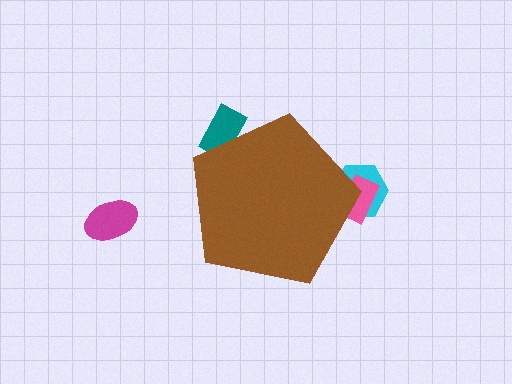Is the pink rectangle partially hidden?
Yes, the pink rectangle is partially hidden behind the brown pentagon.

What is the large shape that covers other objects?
A brown pentagon.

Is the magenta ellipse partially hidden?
No, the magenta ellipse is fully visible.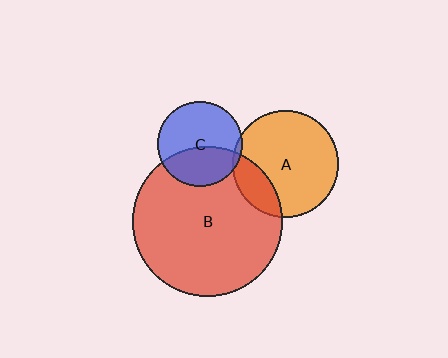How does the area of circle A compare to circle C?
Approximately 1.6 times.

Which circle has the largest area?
Circle B (red).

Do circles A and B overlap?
Yes.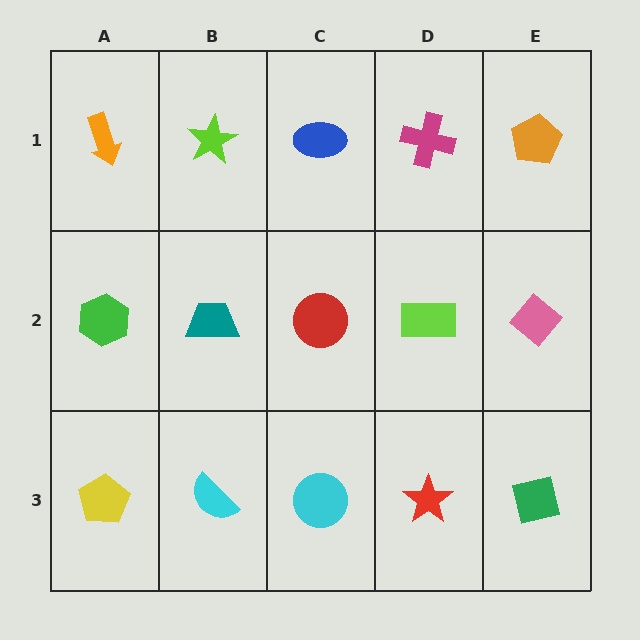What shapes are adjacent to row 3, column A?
A green hexagon (row 2, column A), a cyan semicircle (row 3, column B).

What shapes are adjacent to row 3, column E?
A pink diamond (row 2, column E), a red star (row 3, column D).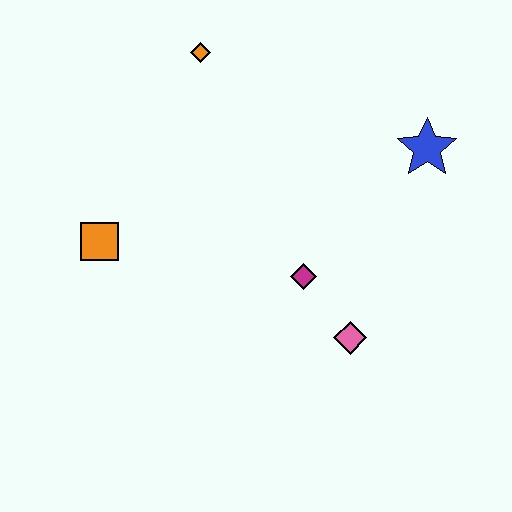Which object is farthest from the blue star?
The orange square is farthest from the blue star.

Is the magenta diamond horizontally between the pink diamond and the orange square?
Yes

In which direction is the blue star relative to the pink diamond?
The blue star is above the pink diamond.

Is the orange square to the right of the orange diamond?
No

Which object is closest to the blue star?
The magenta diamond is closest to the blue star.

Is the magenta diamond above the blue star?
No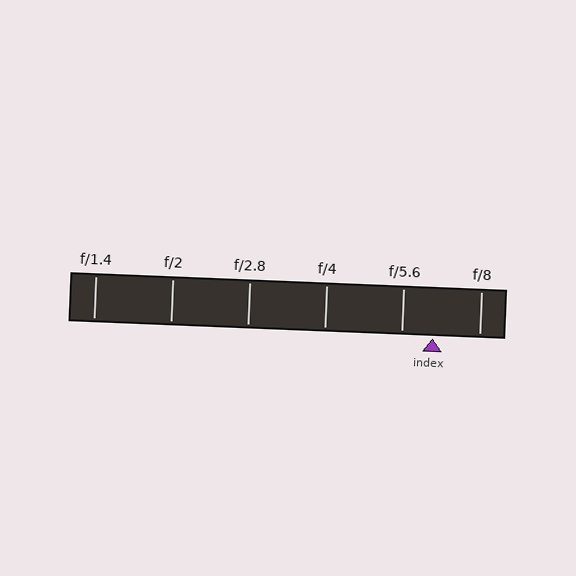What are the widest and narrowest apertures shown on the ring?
The widest aperture shown is f/1.4 and the narrowest is f/8.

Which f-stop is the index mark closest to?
The index mark is closest to f/5.6.